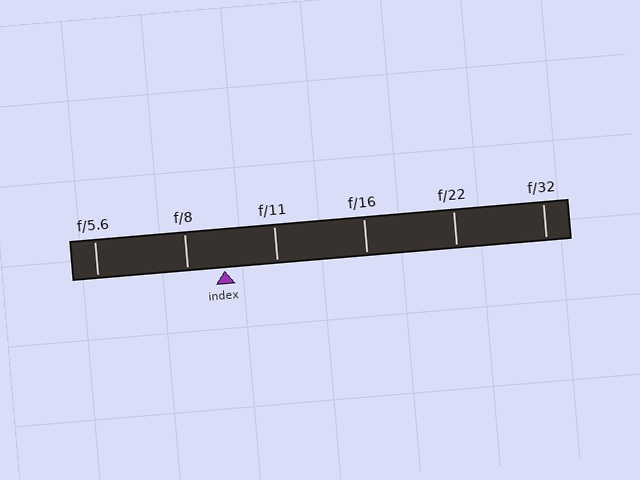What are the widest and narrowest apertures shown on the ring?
The widest aperture shown is f/5.6 and the narrowest is f/32.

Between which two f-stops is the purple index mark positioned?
The index mark is between f/8 and f/11.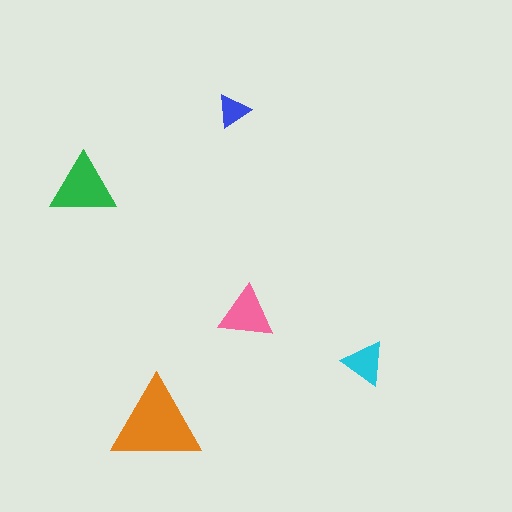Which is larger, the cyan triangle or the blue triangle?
The cyan one.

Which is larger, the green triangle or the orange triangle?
The orange one.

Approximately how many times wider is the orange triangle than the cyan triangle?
About 2 times wider.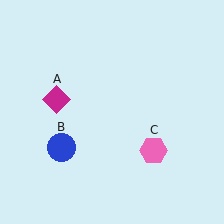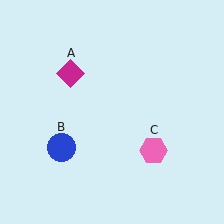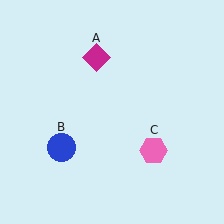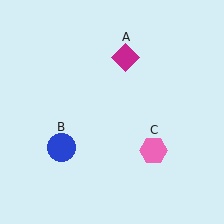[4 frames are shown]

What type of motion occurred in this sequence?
The magenta diamond (object A) rotated clockwise around the center of the scene.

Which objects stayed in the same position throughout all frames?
Blue circle (object B) and pink hexagon (object C) remained stationary.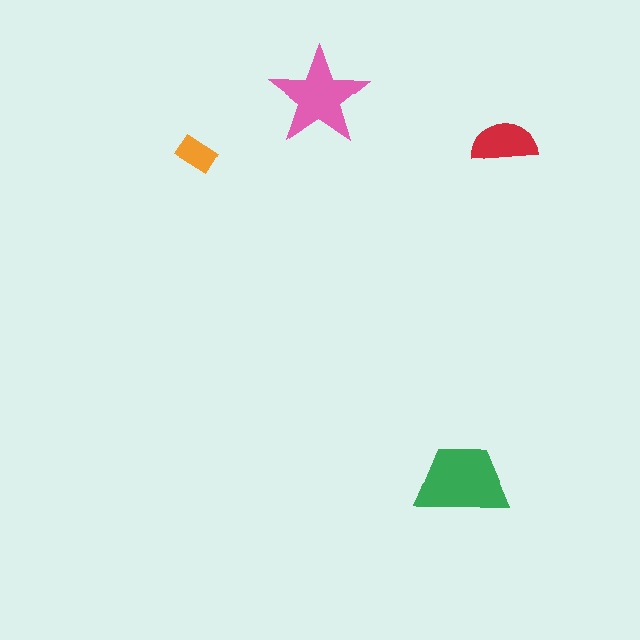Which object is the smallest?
The orange rectangle.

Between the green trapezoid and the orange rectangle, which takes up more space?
The green trapezoid.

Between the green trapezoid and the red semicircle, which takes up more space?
The green trapezoid.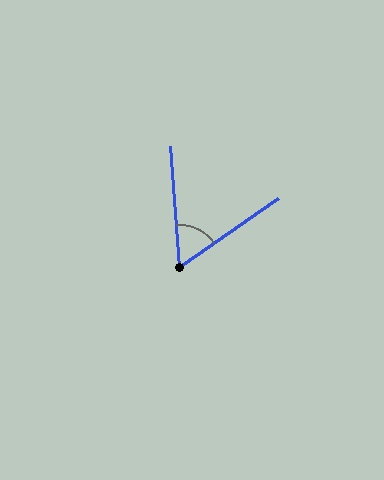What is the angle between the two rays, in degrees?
Approximately 59 degrees.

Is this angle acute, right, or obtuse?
It is acute.